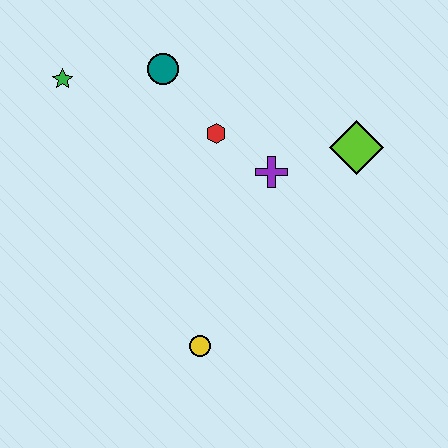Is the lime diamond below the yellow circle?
No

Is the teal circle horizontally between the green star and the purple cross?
Yes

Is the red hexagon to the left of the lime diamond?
Yes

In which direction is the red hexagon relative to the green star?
The red hexagon is to the right of the green star.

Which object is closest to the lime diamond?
The purple cross is closest to the lime diamond.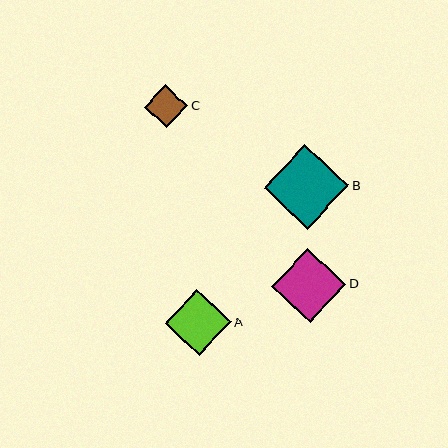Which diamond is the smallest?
Diamond C is the smallest with a size of approximately 43 pixels.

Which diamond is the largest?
Diamond B is the largest with a size of approximately 84 pixels.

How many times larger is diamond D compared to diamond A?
Diamond D is approximately 1.1 times the size of diamond A.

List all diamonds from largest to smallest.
From largest to smallest: B, D, A, C.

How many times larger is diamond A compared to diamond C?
Diamond A is approximately 1.5 times the size of diamond C.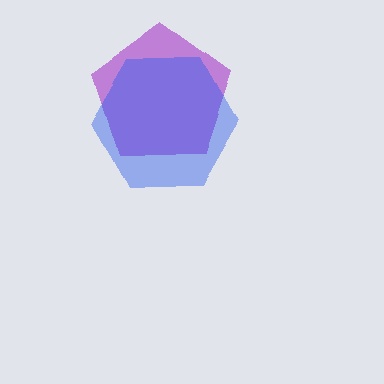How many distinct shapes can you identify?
There are 2 distinct shapes: a purple pentagon, a blue hexagon.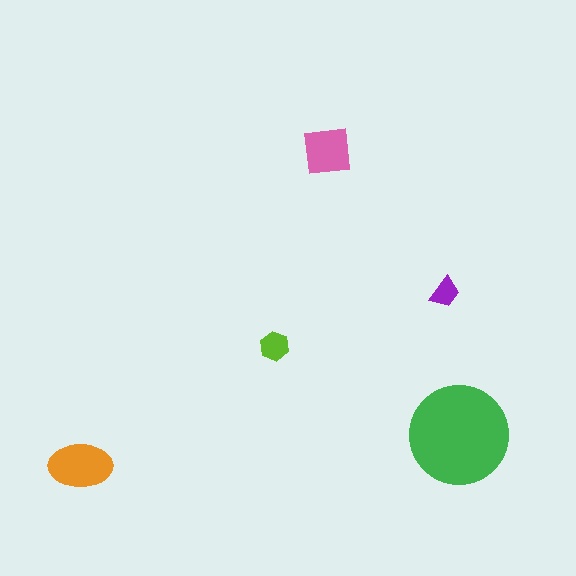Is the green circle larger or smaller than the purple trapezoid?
Larger.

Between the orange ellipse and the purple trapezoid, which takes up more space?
The orange ellipse.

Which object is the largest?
The green circle.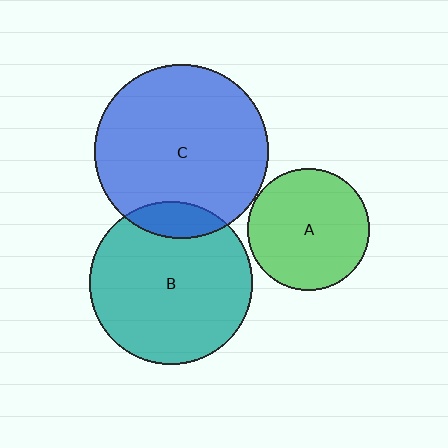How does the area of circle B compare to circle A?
Approximately 1.8 times.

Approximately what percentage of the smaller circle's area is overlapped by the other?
Approximately 10%.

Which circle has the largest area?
Circle C (blue).